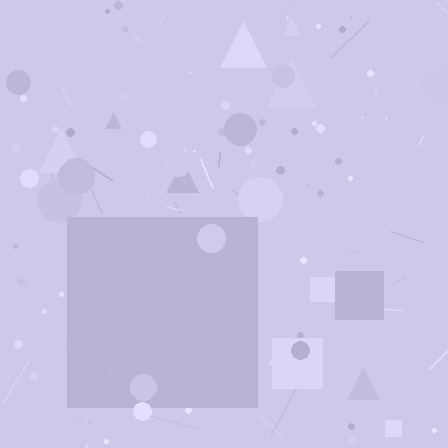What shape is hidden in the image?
A square is hidden in the image.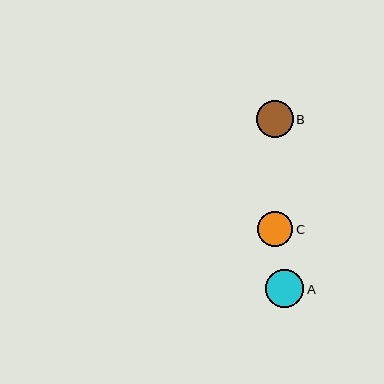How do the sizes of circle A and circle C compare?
Circle A and circle C are approximately the same size.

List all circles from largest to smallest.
From largest to smallest: A, B, C.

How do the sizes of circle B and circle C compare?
Circle B and circle C are approximately the same size.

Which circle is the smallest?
Circle C is the smallest with a size of approximately 35 pixels.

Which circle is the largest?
Circle A is the largest with a size of approximately 38 pixels.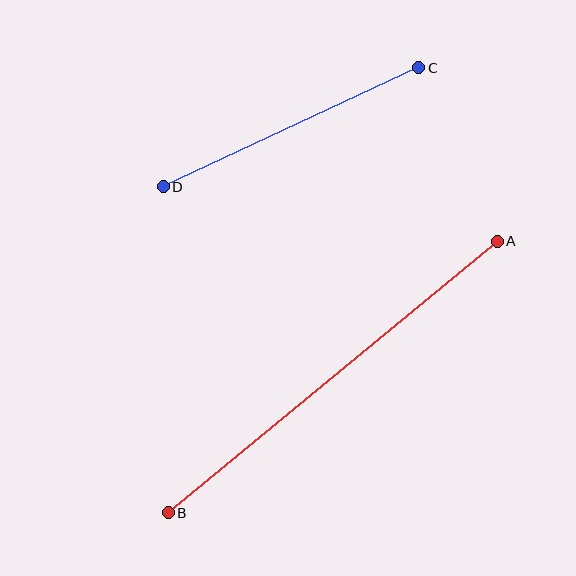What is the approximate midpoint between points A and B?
The midpoint is at approximately (333, 377) pixels.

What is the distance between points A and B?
The distance is approximately 427 pixels.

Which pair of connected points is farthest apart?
Points A and B are farthest apart.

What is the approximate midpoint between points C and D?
The midpoint is at approximately (291, 127) pixels.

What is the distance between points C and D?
The distance is approximately 282 pixels.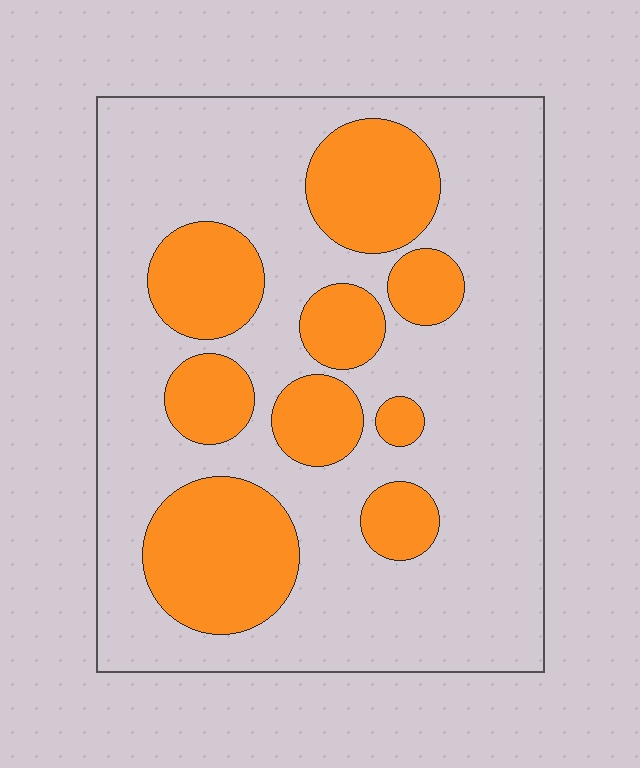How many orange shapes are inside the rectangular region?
9.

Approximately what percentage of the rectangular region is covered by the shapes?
Approximately 30%.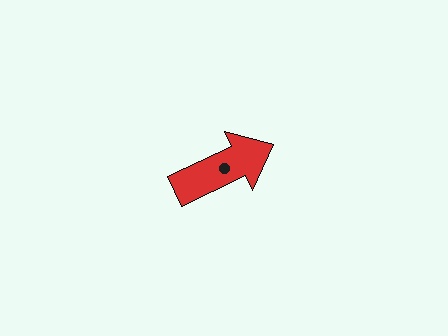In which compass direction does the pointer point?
Northeast.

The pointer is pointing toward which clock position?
Roughly 2 o'clock.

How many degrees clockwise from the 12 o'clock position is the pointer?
Approximately 65 degrees.